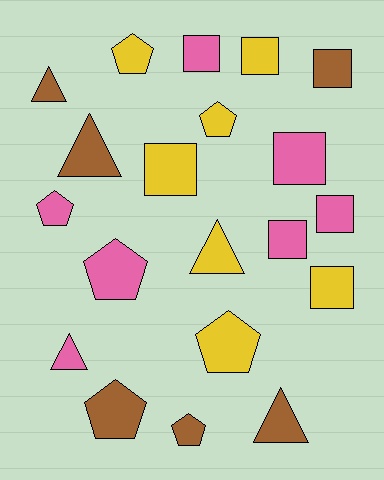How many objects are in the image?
There are 20 objects.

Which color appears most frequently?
Yellow, with 7 objects.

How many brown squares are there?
There is 1 brown square.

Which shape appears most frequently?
Square, with 8 objects.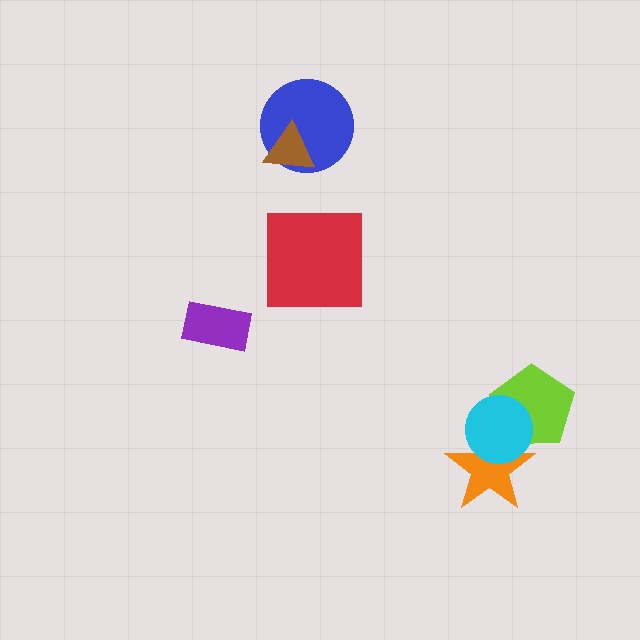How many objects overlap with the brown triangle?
1 object overlaps with the brown triangle.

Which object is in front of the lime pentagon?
The cyan circle is in front of the lime pentagon.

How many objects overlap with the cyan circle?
2 objects overlap with the cyan circle.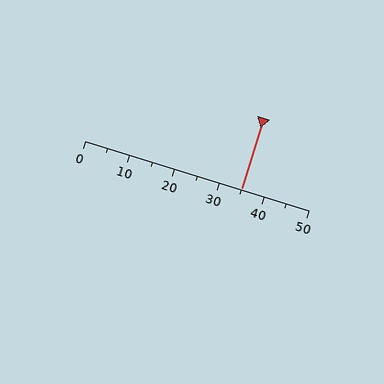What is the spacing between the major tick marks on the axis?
The major ticks are spaced 10 apart.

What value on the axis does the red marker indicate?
The marker indicates approximately 35.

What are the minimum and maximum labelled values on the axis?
The axis runs from 0 to 50.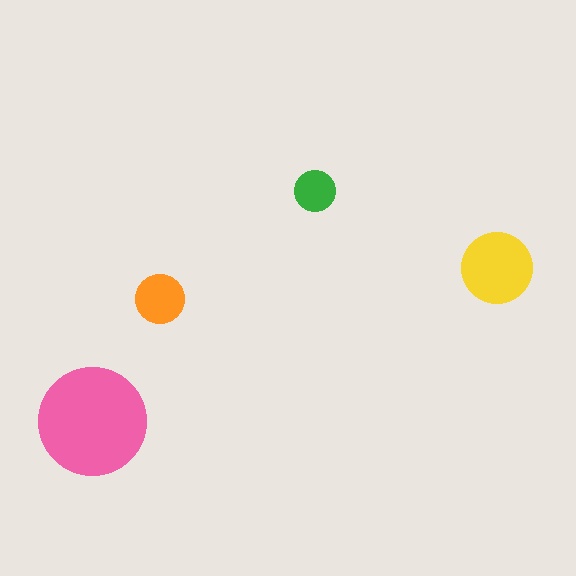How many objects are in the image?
There are 4 objects in the image.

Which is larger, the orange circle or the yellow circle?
The yellow one.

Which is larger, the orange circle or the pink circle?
The pink one.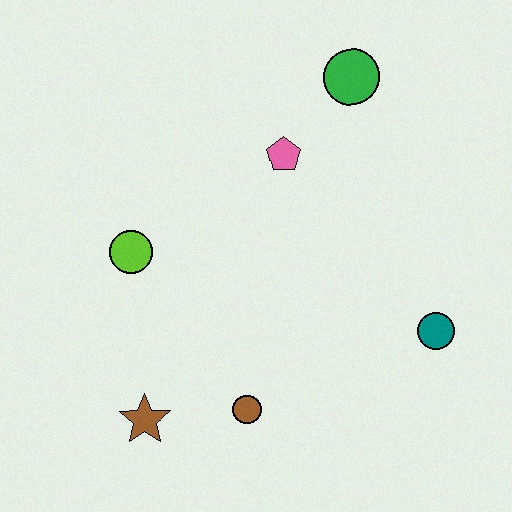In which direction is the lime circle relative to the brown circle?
The lime circle is above the brown circle.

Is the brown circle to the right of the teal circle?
No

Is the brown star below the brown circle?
Yes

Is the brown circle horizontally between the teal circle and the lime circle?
Yes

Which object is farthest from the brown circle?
The green circle is farthest from the brown circle.